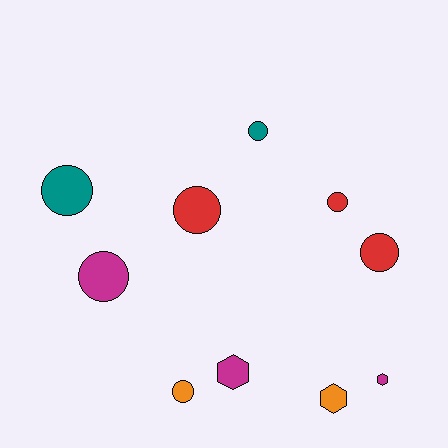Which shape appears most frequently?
Circle, with 7 objects.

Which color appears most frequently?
Magenta, with 3 objects.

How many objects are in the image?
There are 10 objects.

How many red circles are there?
There are 3 red circles.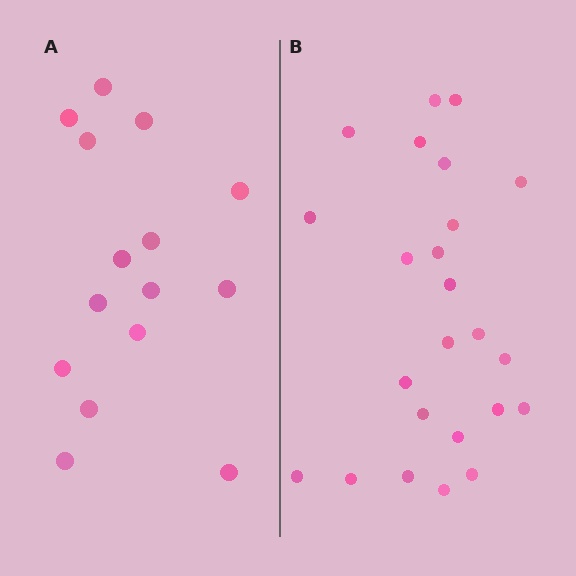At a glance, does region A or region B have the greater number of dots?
Region B (the right region) has more dots.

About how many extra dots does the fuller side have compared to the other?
Region B has roughly 8 or so more dots than region A.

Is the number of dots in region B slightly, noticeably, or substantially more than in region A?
Region B has substantially more. The ratio is roughly 1.6 to 1.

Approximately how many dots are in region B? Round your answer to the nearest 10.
About 20 dots. (The exact count is 24, which rounds to 20.)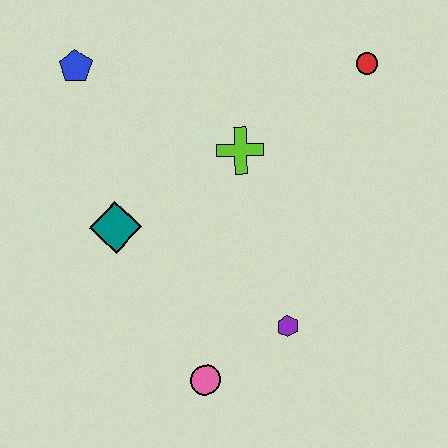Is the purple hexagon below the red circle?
Yes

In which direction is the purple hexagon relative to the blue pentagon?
The purple hexagon is below the blue pentagon.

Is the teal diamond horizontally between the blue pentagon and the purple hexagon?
Yes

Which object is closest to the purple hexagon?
The pink circle is closest to the purple hexagon.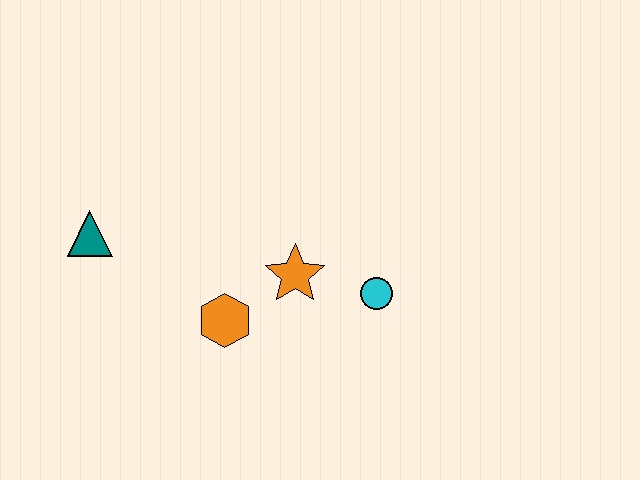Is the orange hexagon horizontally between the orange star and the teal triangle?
Yes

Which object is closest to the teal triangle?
The orange hexagon is closest to the teal triangle.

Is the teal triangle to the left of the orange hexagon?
Yes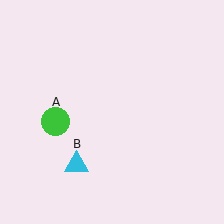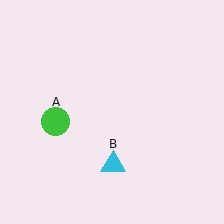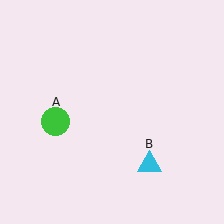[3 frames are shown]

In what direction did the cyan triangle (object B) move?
The cyan triangle (object B) moved right.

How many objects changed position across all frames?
1 object changed position: cyan triangle (object B).